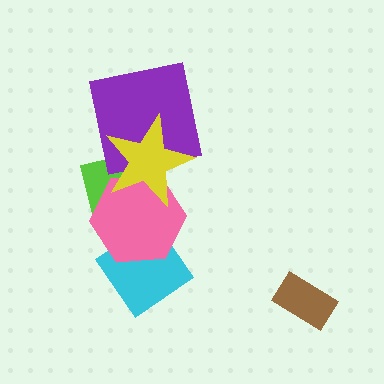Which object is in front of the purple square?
The yellow star is in front of the purple square.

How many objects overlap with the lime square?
2 objects overlap with the lime square.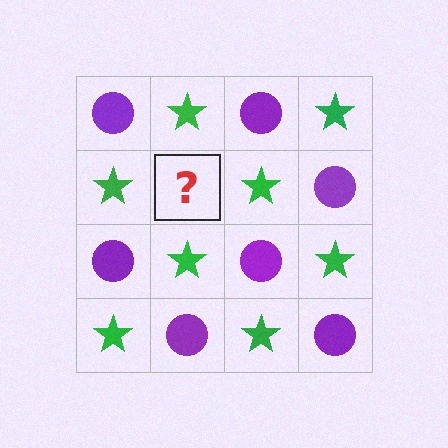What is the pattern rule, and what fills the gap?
The rule is that it alternates purple circle and green star in a checkerboard pattern. The gap should be filled with a purple circle.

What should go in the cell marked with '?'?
The missing cell should contain a purple circle.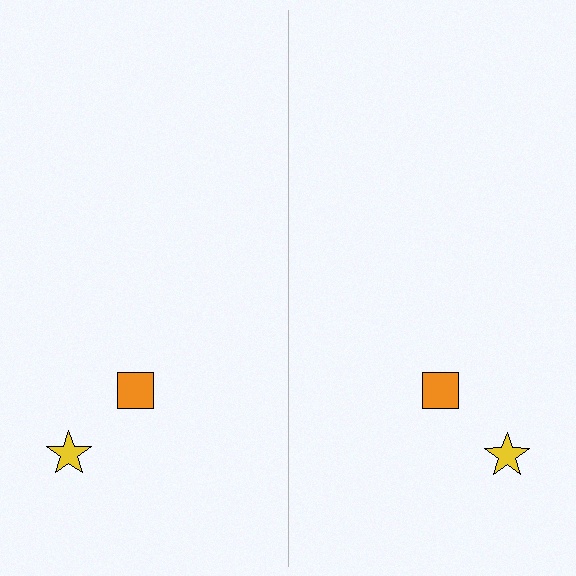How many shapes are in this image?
There are 4 shapes in this image.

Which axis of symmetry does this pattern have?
The pattern has a vertical axis of symmetry running through the center of the image.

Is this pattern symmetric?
Yes, this pattern has bilateral (reflection) symmetry.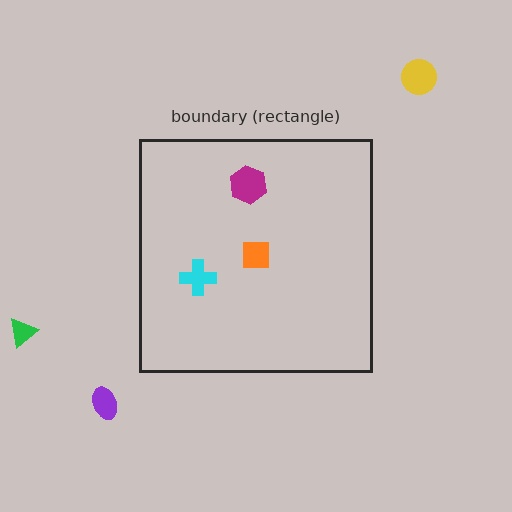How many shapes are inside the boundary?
3 inside, 3 outside.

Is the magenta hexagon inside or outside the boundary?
Inside.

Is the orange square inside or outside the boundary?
Inside.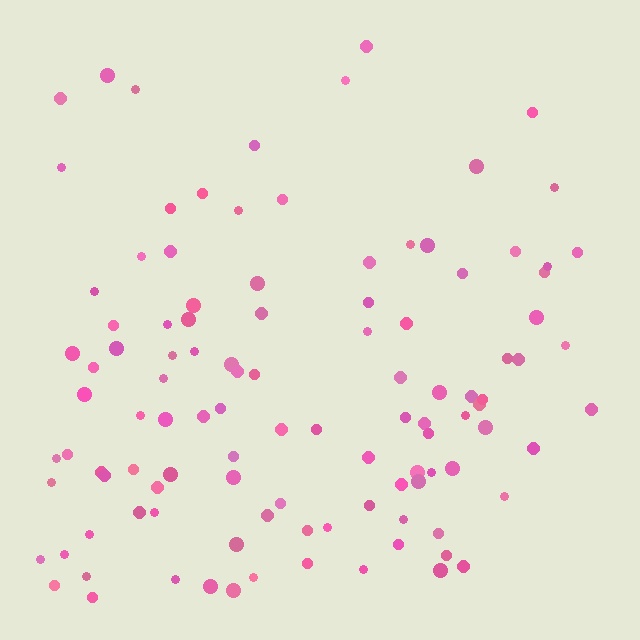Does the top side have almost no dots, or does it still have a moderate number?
Still a moderate number, just noticeably fewer than the bottom.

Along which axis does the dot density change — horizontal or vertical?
Vertical.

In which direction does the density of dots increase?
From top to bottom, with the bottom side densest.